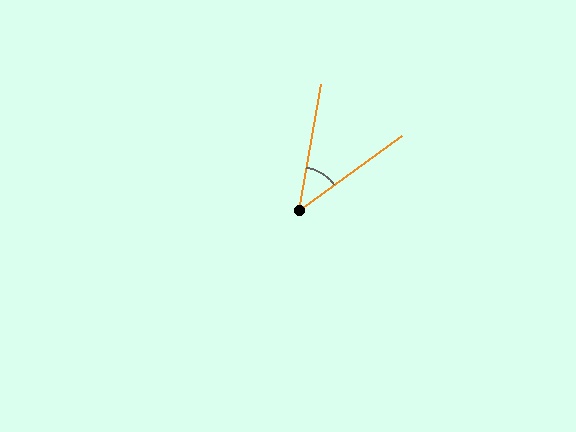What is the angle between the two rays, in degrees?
Approximately 44 degrees.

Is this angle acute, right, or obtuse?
It is acute.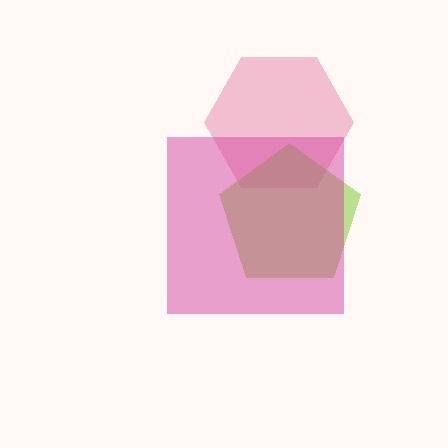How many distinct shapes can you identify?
There are 3 distinct shapes: a pink hexagon, a lime pentagon, a magenta square.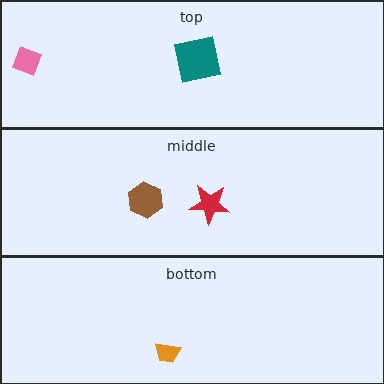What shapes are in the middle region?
The brown hexagon, the red star.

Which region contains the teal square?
The top region.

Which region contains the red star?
The middle region.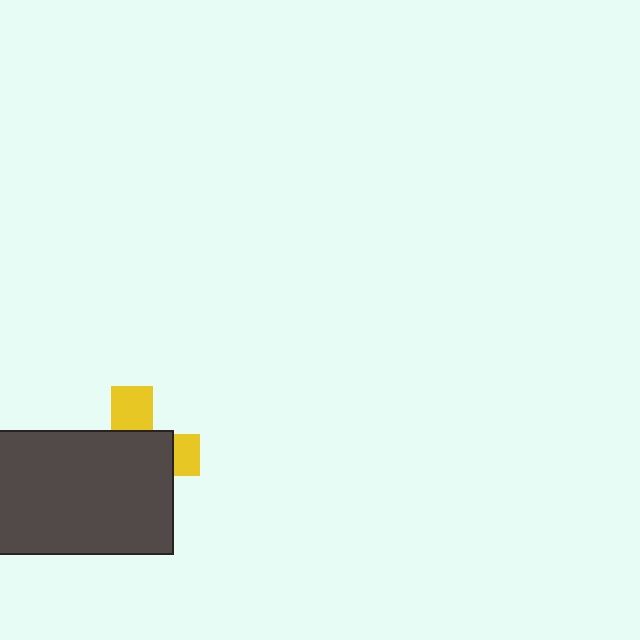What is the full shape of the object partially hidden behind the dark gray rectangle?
The partially hidden object is a yellow cross.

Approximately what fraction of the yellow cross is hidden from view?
Roughly 70% of the yellow cross is hidden behind the dark gray rectangle.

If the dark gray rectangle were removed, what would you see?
You would see the complete yellow cross.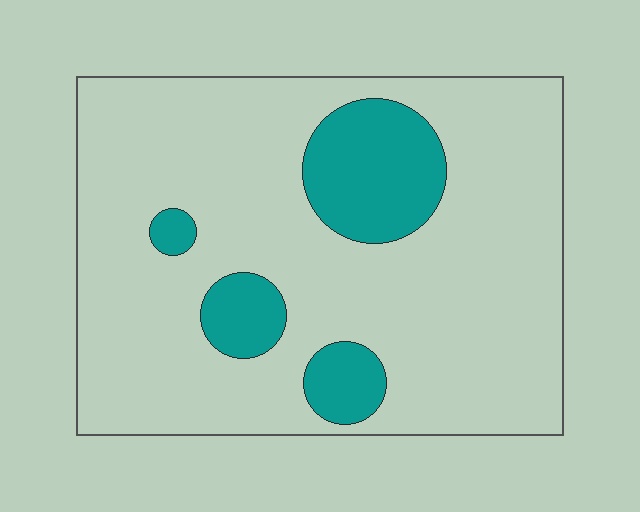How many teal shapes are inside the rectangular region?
4.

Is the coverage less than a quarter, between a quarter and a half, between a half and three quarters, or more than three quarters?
Less than a quarter.